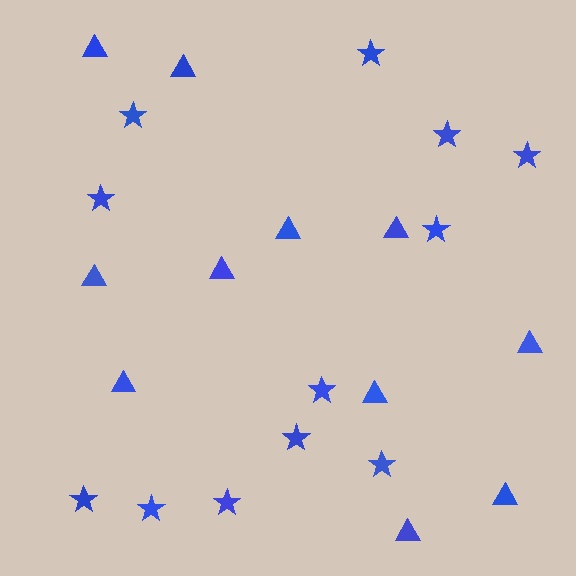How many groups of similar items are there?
There are 2 groups: one group of stars (12) and one group of triangles (11).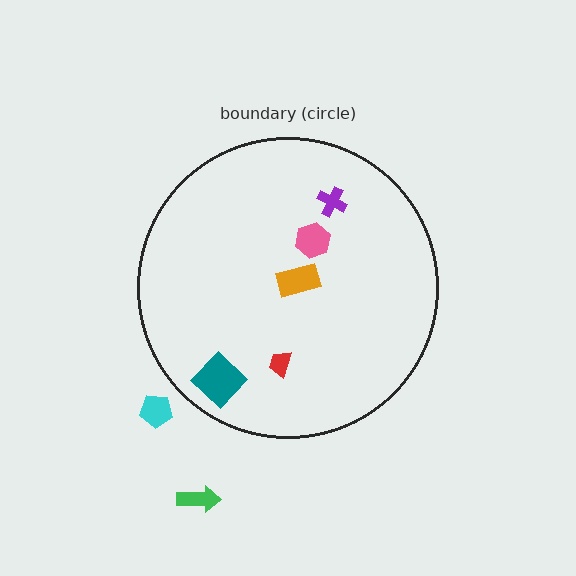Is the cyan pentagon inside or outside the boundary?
Outside.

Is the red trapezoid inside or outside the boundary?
Inside.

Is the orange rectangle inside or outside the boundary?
Inside.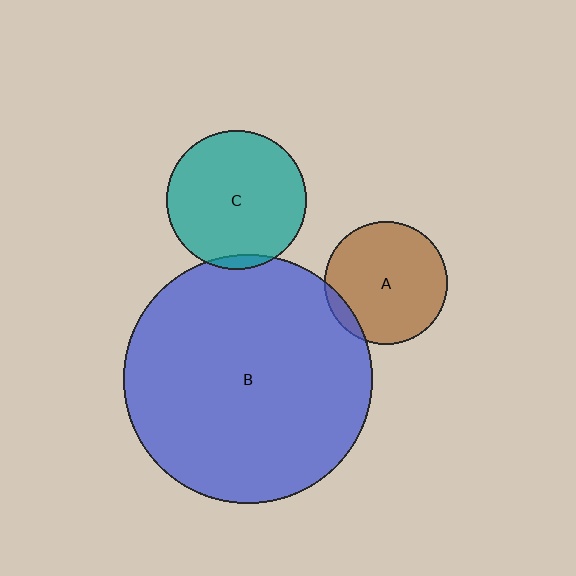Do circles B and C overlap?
Yes.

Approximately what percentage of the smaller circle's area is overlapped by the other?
Approximately 5%.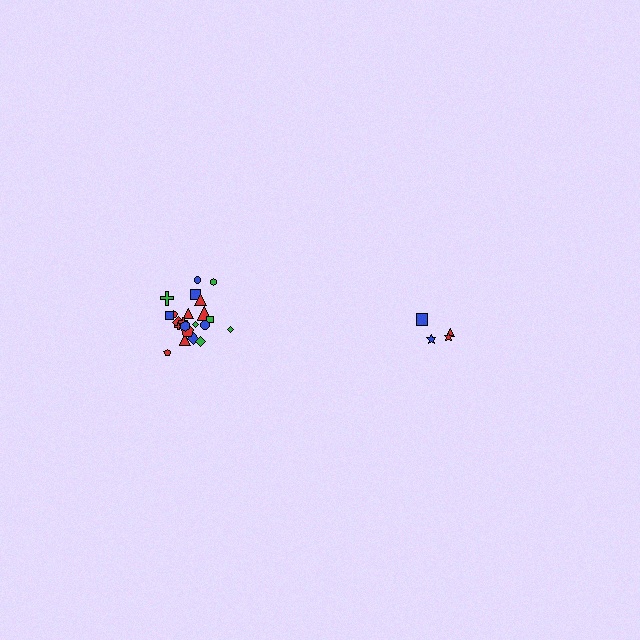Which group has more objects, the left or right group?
The left group.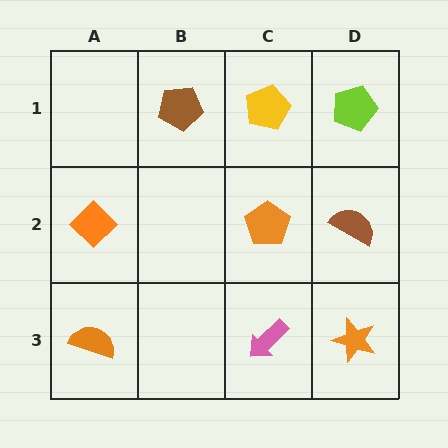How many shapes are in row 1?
3 shapes.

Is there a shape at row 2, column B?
No, that cell is empty.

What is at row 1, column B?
A brown pentagon.